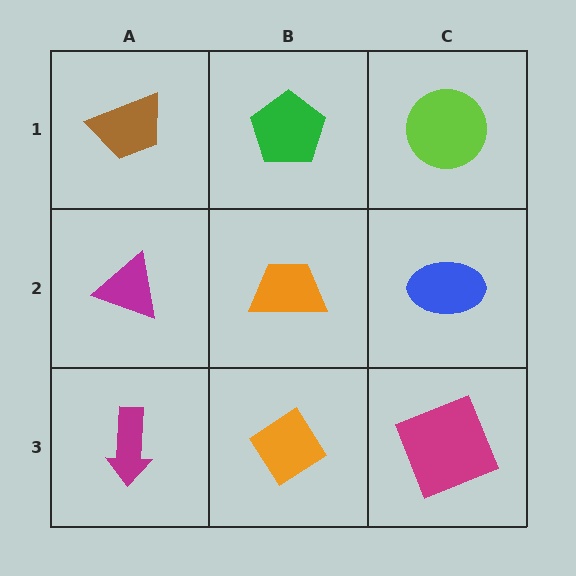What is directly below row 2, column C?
A magenta square.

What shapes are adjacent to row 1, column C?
A blue ellipse (row 2, column C), a green pentagon (row 1, column B).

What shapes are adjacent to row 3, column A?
A magenta triangle (row 2, column A), an orange diamond (row 3, column B).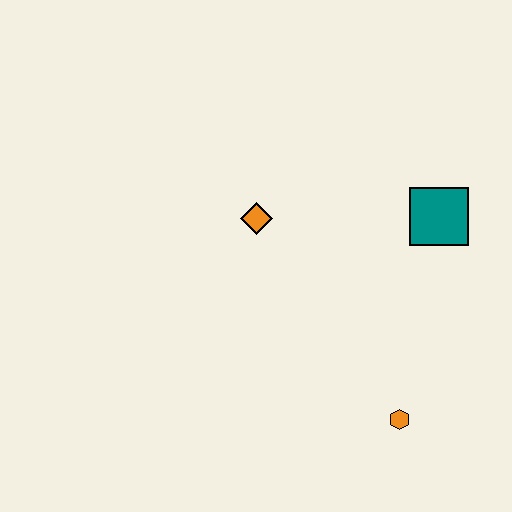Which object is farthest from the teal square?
The orange hexagon is farthest from the teal square.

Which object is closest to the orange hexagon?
The teal square is closest to the orange hexagon.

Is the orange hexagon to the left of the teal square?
Yes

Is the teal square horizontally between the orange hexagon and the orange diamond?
No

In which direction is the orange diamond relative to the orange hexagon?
The orange diamond is above the orange hexagon.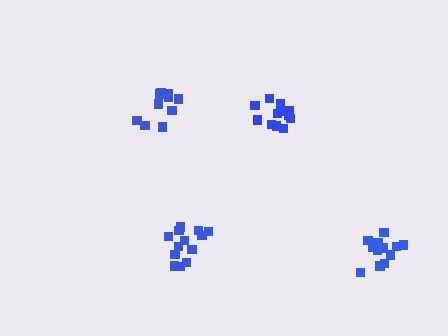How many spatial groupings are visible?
There are 4 spatial groupings.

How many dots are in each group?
Group 1: 13 dots, Group 2: 12 dots, Group 3: 10 dots, Group 4: 13 dots (48 total).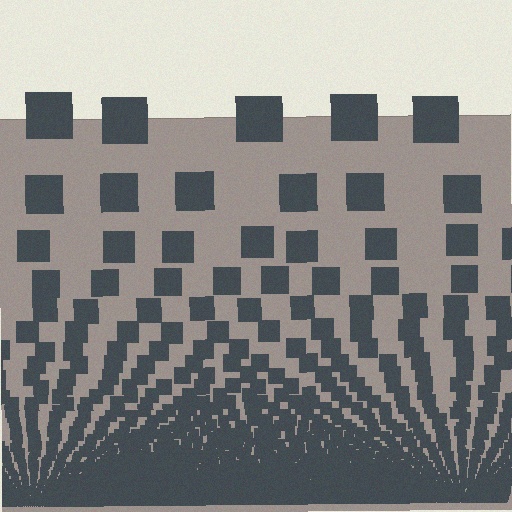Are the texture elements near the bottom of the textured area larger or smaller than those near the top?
Smaller. The gradient is inverted — elements near the bottom are smaller and denser.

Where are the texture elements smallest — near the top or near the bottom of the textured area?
Near the bottom.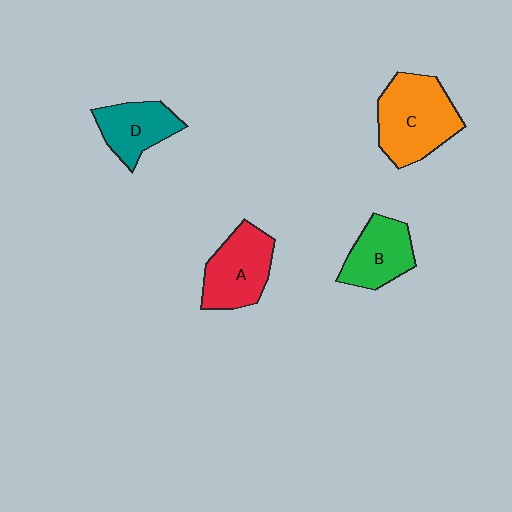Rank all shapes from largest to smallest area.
From largest to smallest: C (orange), A (red), B (green), D (teal).